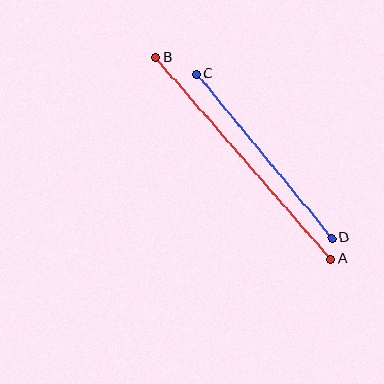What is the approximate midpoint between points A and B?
The midpoint is at approximately (243, 158) pixels.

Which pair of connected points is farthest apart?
Points A and B are farthest apart.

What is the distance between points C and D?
The distance is approximately 212 pixels.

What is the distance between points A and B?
The distance is approximately 267 pixels.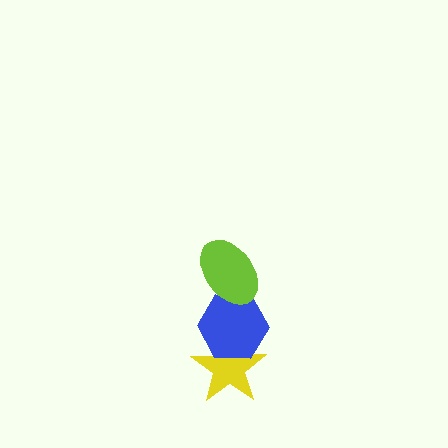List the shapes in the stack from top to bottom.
From top to bottom: the lime ellipse, the blue hexagon, the yellow star.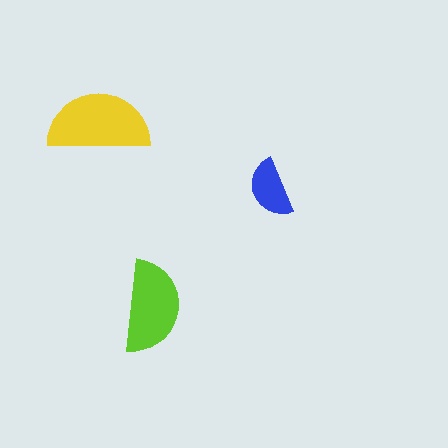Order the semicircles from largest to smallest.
the yellow one, the lime one, the blue one.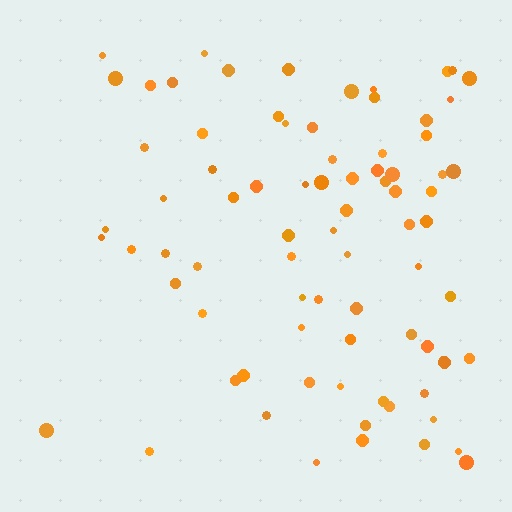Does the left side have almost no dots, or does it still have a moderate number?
Still a moderate number, just noticeably fewer than the right.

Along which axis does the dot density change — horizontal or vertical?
Horizontal.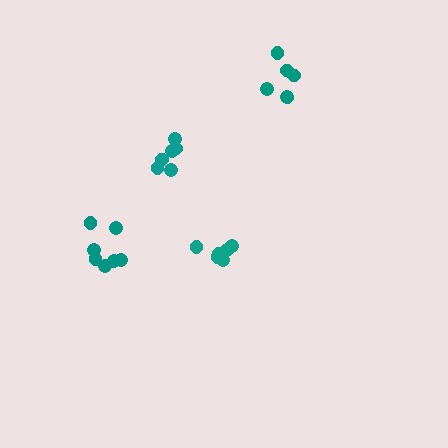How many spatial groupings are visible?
There are 4 spatial groupings.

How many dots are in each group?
Group 1: 6 dots, Group 2: 6 dots, Group 3: 6 dots, Group 4: 7 dots (25 total).